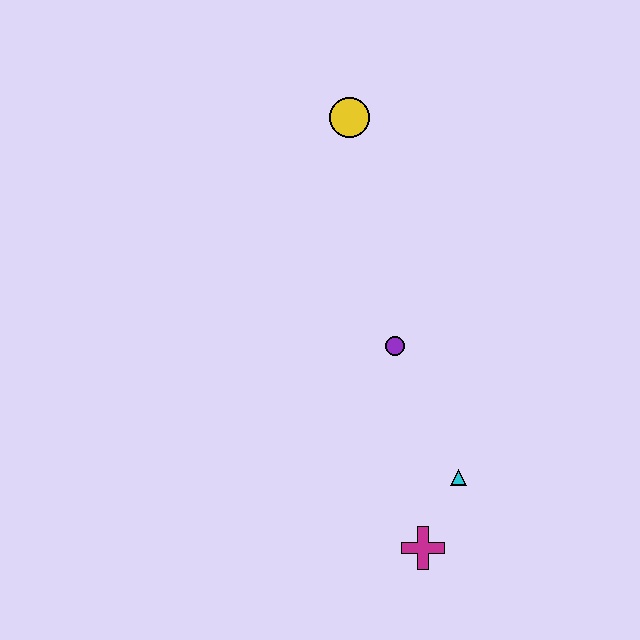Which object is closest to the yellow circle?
The purple circle is closest to the yellow circle.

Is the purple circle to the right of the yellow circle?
Yes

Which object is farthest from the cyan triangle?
The yellow circle is farthest from the cyan triangle.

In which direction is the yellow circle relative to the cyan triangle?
The yellow circle is above the cyan triangle.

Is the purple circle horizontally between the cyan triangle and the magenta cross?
No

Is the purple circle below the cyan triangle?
No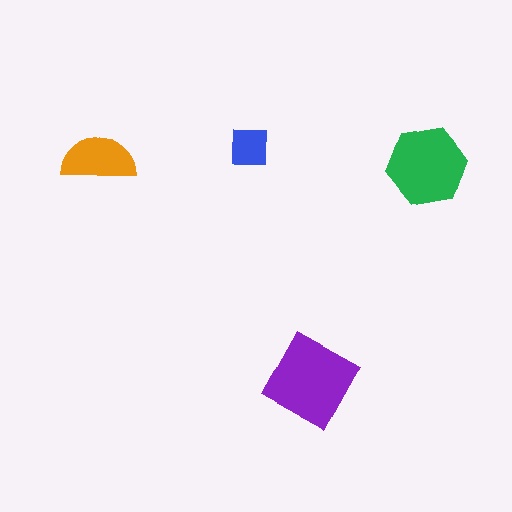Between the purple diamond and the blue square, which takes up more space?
The purple diamond.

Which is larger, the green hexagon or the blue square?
The green hexagon.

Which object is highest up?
The blue square is topmost.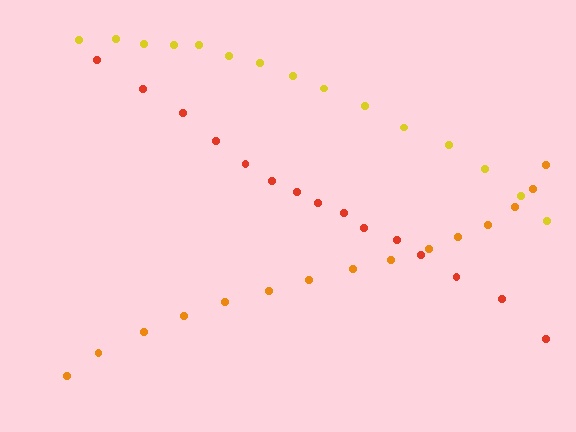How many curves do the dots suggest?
There are 3 distinct paths.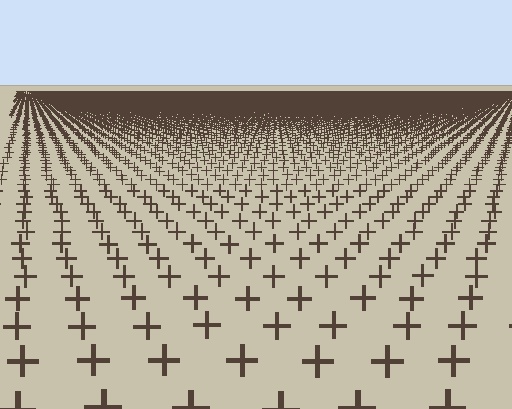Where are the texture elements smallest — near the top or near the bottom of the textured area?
Near the top.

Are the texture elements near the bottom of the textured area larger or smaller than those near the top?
Larger. Near the bottom, elements are closer to the viewer and appear at a bigger on-screen size.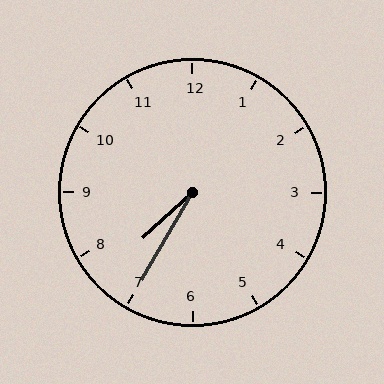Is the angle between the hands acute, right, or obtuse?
It is acute.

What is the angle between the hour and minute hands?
Approximately 18 degrees.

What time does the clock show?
7:35.